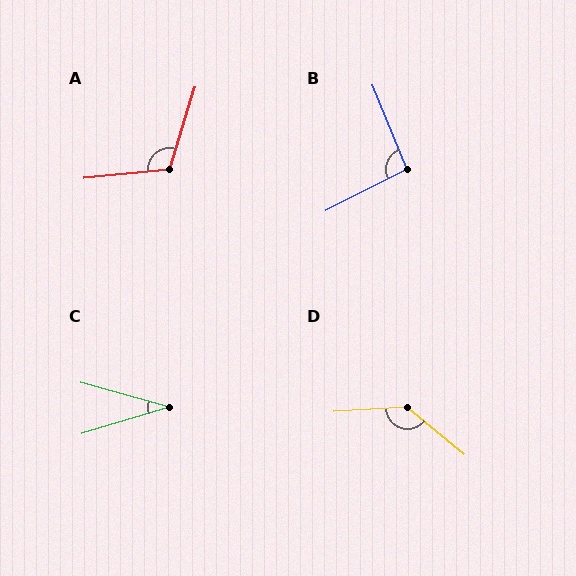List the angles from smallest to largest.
C (32°), B (95°), A (113°), D (137°).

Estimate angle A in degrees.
Approximately 113 degrees.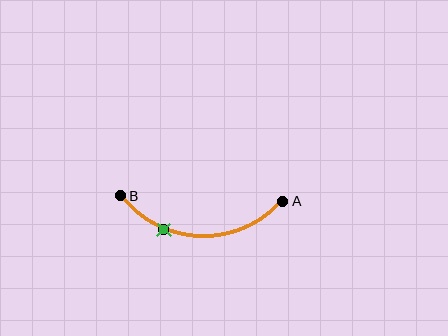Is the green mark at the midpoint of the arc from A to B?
No. The green mark lies on the arc but is closer to endpoint B. The arc midpoint would be at the point on the curve equidistant along the arc from both A and B.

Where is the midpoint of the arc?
The arc midpoint is the point on the curve farthest from the straight line joining A and B. It sits below that line.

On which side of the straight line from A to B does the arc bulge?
The arc bulges below the straight line connecting A and B.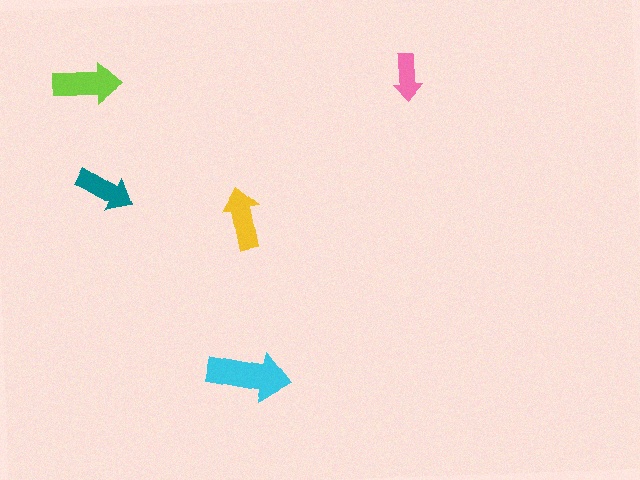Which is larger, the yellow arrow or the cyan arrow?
The cyan one.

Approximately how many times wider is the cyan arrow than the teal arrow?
About 1.5 times wider.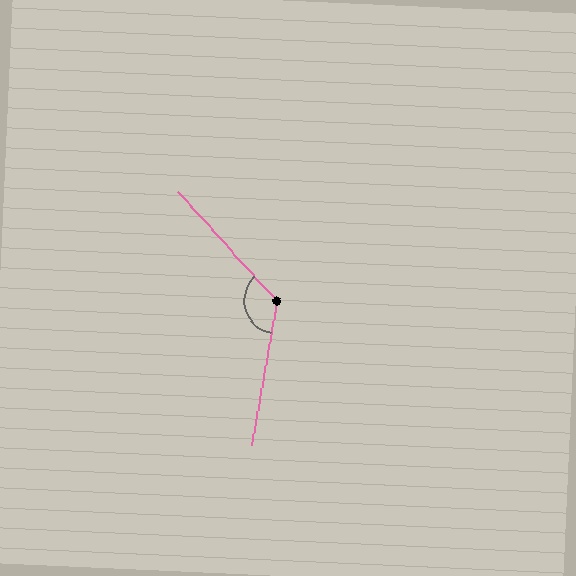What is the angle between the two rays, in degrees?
Approximately 128 degrees.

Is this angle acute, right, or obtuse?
It is obtuse.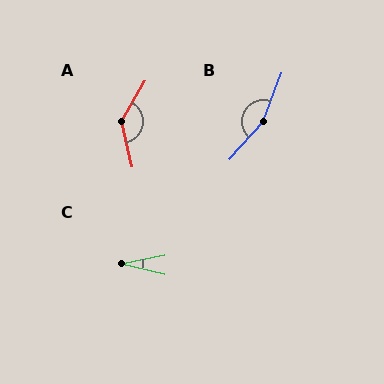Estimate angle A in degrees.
Approximately 137 degrees.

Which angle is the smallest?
C, at approximately 25 degrees.